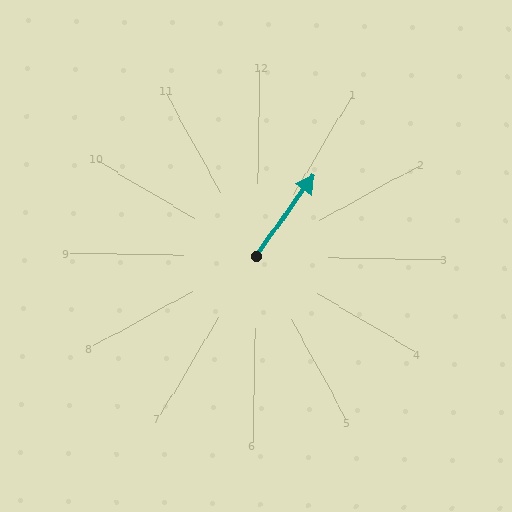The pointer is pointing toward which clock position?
Roughly 1 o'clock.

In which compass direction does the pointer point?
Northeast.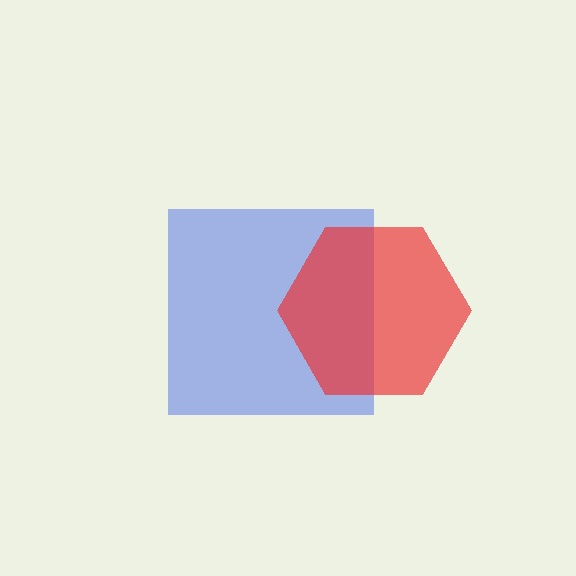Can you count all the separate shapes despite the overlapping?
Yes, there are 2 separate shapes.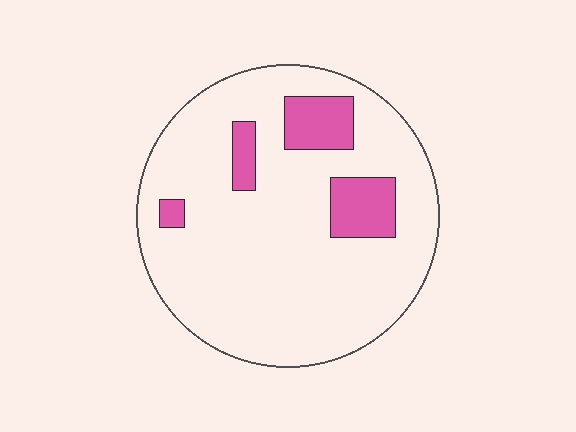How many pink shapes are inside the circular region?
4.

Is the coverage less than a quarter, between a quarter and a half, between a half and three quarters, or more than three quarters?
Less than a quarter.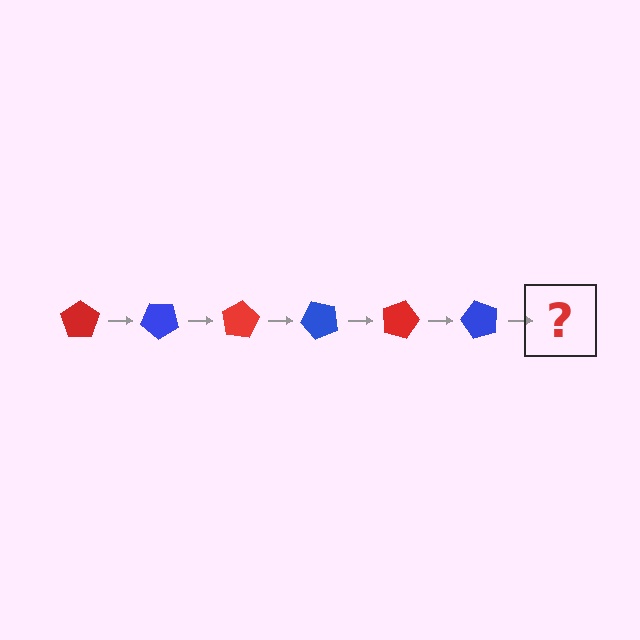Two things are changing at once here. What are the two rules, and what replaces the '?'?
The two rules are that it rotates 40 degrees each step and the color cycles through red and blue. The '?' should be a red pentagon, rotated 240 degrees from the start.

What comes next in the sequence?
The next element should be a red pentagon, rotated 240 degrees from the start.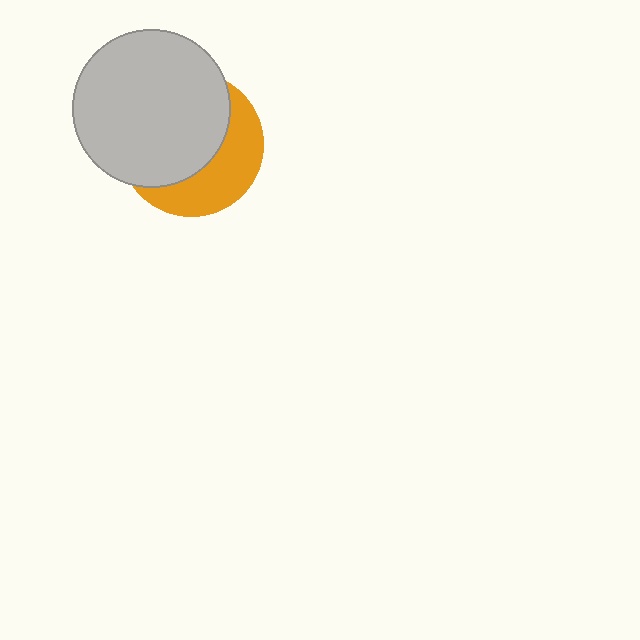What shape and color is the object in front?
The object in front is a light gray circle.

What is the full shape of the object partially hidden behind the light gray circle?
The partially hidden object is an orange circle.